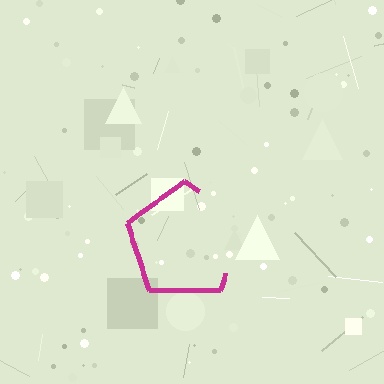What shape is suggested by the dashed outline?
The dashed outline suggests a pentagon.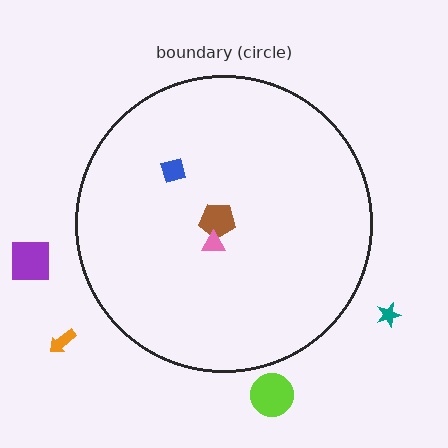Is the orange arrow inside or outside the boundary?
Outside.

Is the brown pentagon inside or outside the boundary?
Inside.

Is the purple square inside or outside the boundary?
Outside.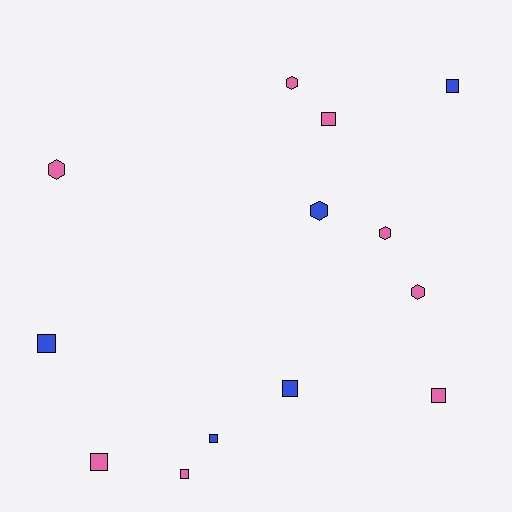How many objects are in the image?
There are 13 objects.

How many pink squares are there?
There are 4 pink squares.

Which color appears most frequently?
Pink, with 8 objects.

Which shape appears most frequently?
Square, with 8 objects.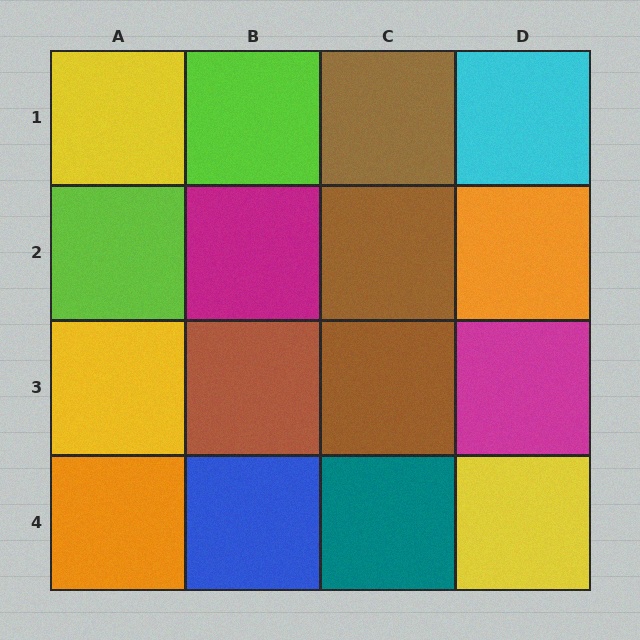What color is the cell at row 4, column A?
Orange.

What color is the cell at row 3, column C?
Brown.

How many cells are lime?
2 cells are lime.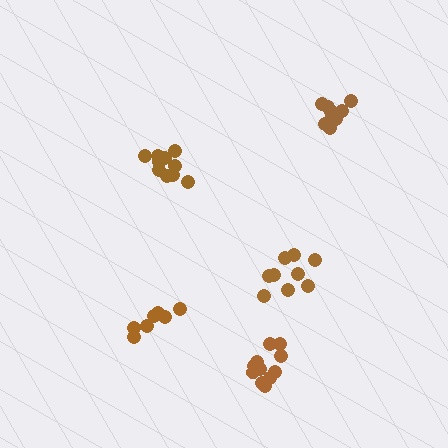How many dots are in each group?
Group 1: 9 dots, Group 2: 11 dots, Group 3: 7 dots, Group 4: 9 dots, Group 5: 10 dots (46 total).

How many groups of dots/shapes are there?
There are 5 groups.